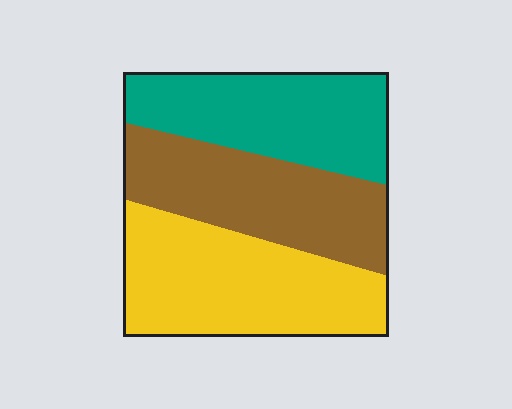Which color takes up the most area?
Yellow, at roughly 40%.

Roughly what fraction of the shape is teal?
Teal takes up about one third (1/3) of the shape.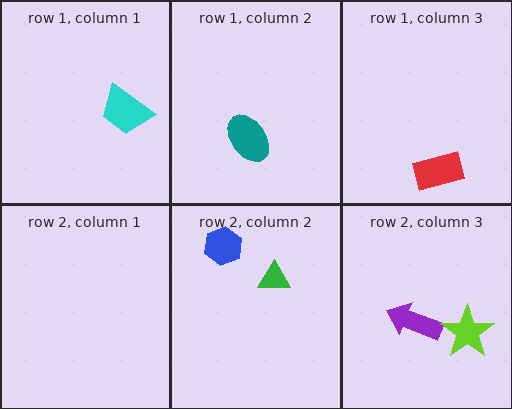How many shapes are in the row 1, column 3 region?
1.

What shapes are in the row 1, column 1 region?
The cyan trapezoid.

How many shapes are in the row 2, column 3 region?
2.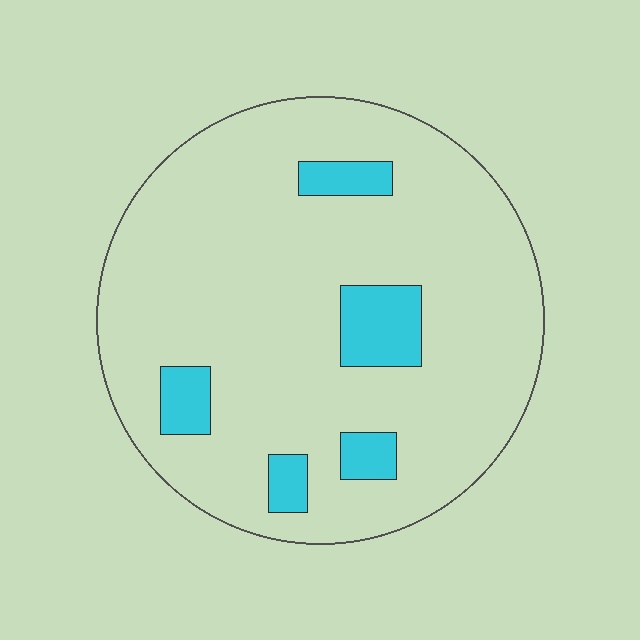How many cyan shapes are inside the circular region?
5.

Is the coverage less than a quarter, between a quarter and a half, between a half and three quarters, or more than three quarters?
Less than a quarter.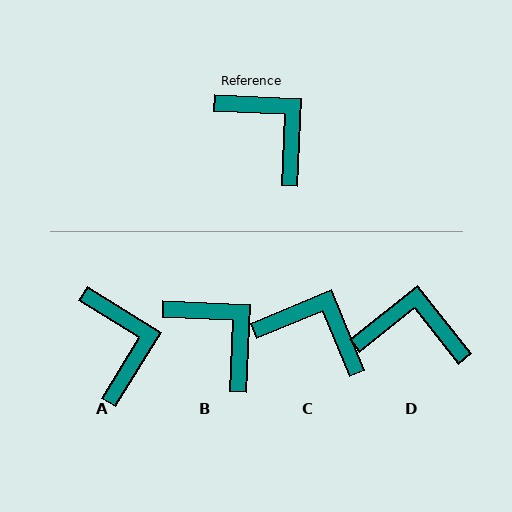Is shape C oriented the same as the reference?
No, it is off by about 25 degrees.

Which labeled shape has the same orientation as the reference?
B.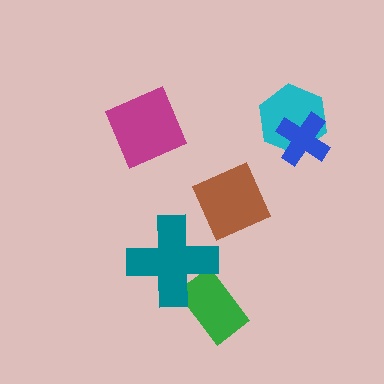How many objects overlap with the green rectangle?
1 object overlaps with the green rectangle.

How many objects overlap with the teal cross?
1 object overlaps with the teal cross.